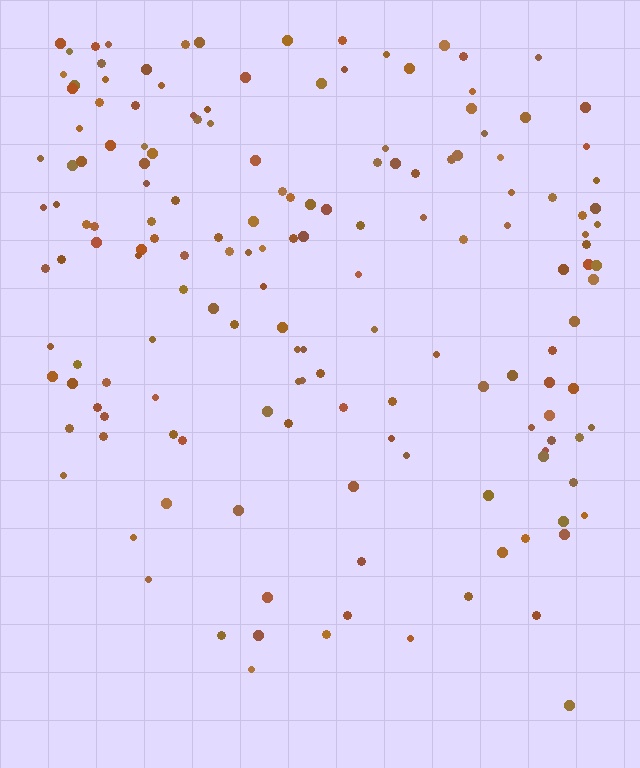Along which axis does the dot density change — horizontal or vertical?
Vertical.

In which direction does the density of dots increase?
From bottom to top, with the top side densest.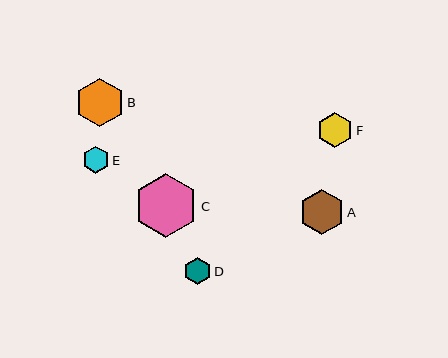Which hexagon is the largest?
Hexagon C is the largest with a size of approximately 64 pixels.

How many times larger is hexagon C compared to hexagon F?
Hexagon C is approximately 1.8 times the size of hexagon F.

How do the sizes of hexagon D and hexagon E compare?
Hexagon D and hexagon E are approximately the same size.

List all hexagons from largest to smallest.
From largest to smallest: C, B, A, F, D, E.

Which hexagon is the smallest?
Hexagon E is the smallest with a size of approximately 27 pixels.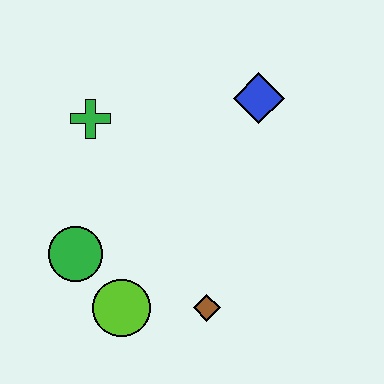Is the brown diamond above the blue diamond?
No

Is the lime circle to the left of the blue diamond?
Yes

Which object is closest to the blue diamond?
The green cross is closest to the blue diamond.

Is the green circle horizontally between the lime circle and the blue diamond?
No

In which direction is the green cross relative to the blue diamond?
The green cross is to the left of the blue diamond.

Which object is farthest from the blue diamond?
The lime circle is farthest from the blue diamond.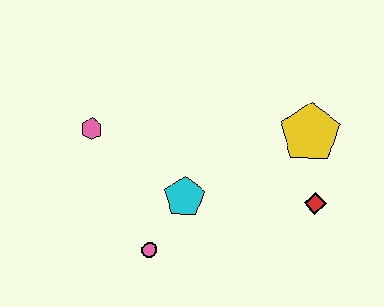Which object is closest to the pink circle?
The cyan pentagon is closest to the pink circle.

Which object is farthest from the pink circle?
The yellow pentagon is farthest from the pink circle.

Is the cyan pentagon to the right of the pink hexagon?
Yes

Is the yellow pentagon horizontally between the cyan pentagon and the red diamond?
Yes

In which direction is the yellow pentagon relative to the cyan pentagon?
The yellow pentagon is to the right of the cyan pentagon.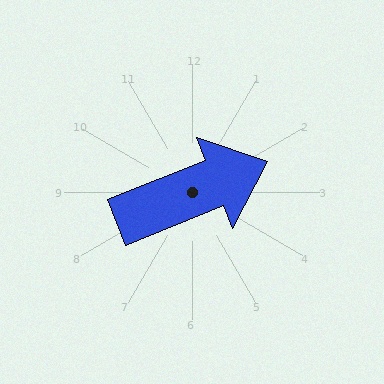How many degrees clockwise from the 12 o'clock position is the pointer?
Approximately 68 degrees.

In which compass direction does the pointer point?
East.